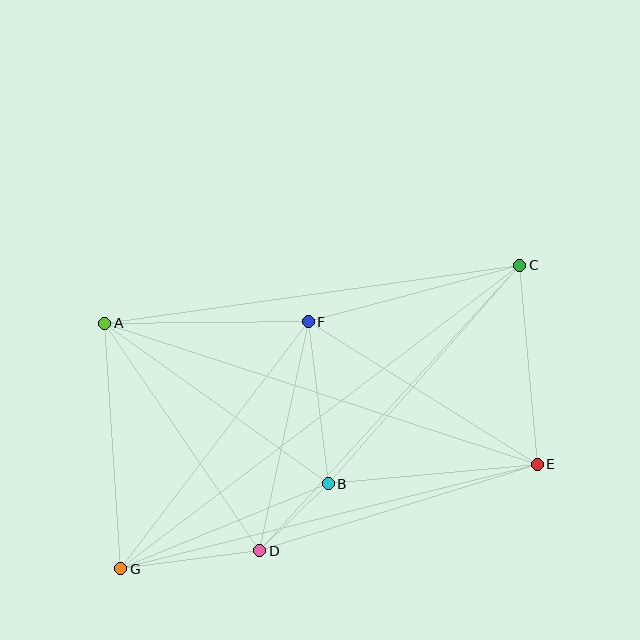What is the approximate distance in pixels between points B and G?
The distance between B and G is approximately 224 pixels.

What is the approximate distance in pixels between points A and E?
The distance between A and E is approximately 455 pixels.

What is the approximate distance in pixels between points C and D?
The distance between C and D is approximately 386 pixels.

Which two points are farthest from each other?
Points C and G are farthest from each other.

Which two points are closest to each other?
Points B and D are closest to each other.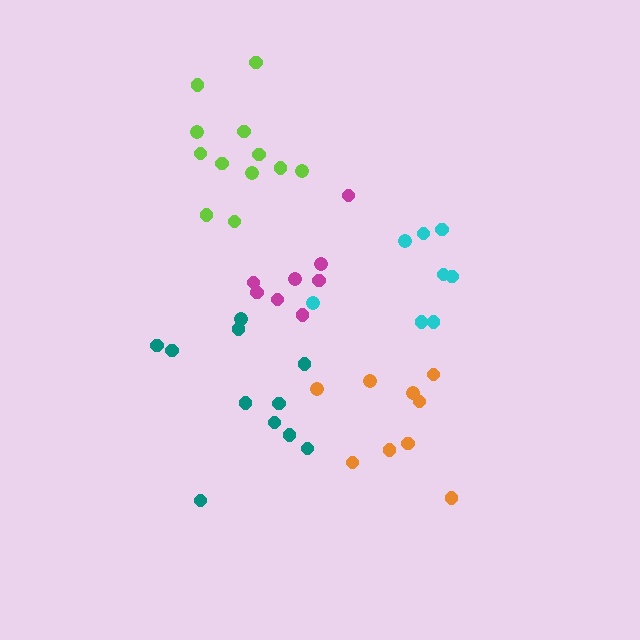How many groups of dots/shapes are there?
There are 5 groups.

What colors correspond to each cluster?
The clusters are colored: orange, teal, cyan, lime, magenta.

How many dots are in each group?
Group 1: 9 dots, Group 2: 11 dots, Group 3: 8 dots, Group 4: 12 dots, Group 5: 8 dots (48 total).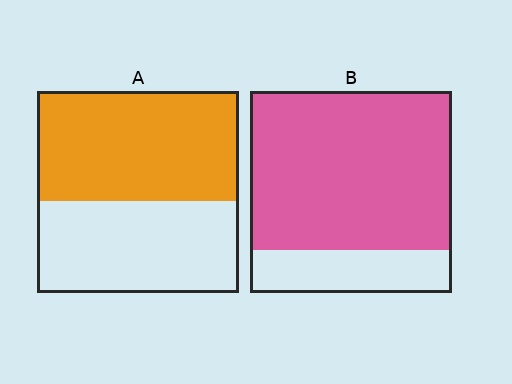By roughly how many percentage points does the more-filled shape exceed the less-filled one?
By roughly 25 percentage points (B over A).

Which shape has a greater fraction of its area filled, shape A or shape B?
Shape B.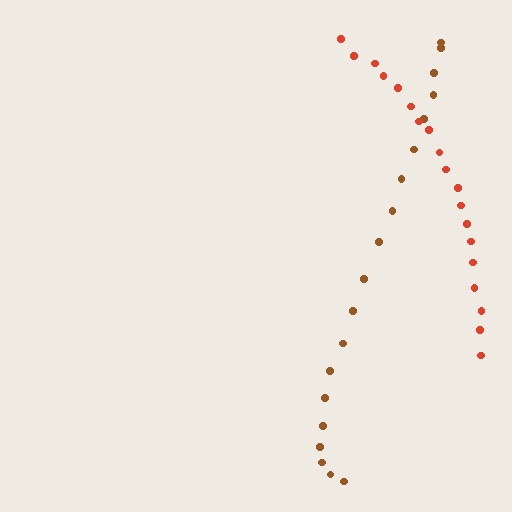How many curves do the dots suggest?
There are 2 distinct paths.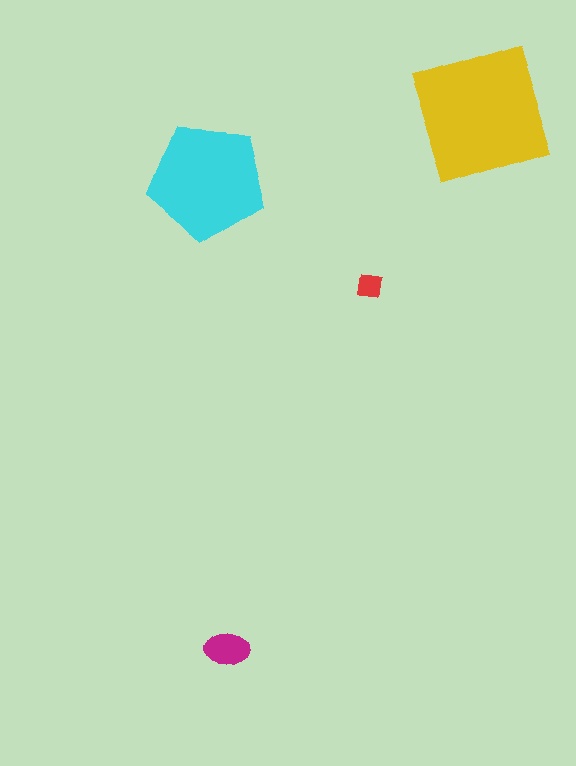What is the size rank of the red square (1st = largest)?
4th.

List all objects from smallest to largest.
The red square, the magenta ellipse, the cyan pentagon, the yellow square.